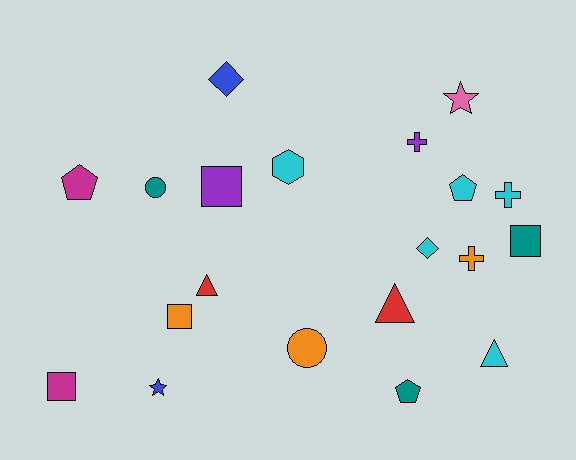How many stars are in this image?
There are 2 stars.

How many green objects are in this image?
There are no green objects.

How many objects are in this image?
There are 20 objects.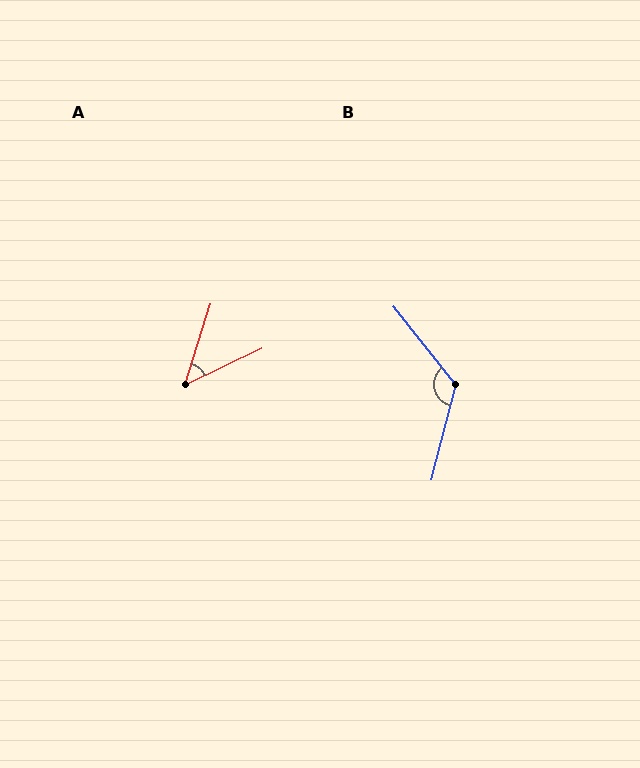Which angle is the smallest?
A, at approximately 47 degrees.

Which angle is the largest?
B, at approximately 128 degrees.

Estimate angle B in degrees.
Approximately 128 degrees.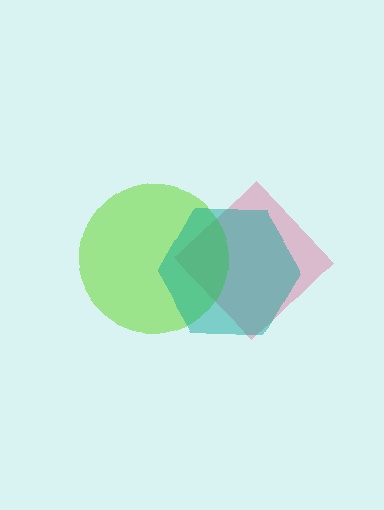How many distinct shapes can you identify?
There are 3 distinct shapes: a pink diamond, a lime circle, a teal hexagon.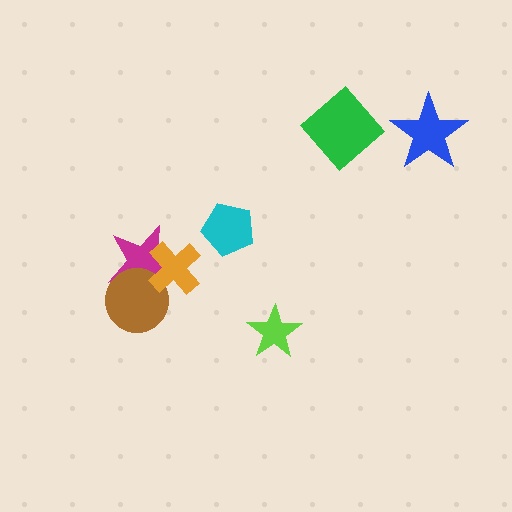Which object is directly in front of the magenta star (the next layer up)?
The brown circle is directly in front of the magenta star.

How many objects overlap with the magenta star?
2 objects overlap with the magenta star.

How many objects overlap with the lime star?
0 objects overlap with the lime star.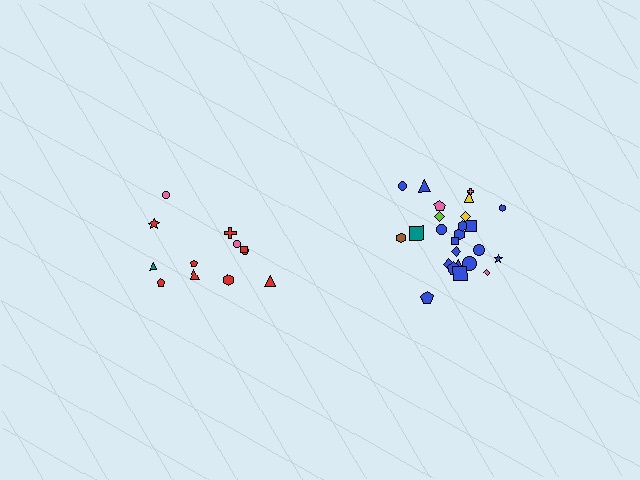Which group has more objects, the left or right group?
The right group.